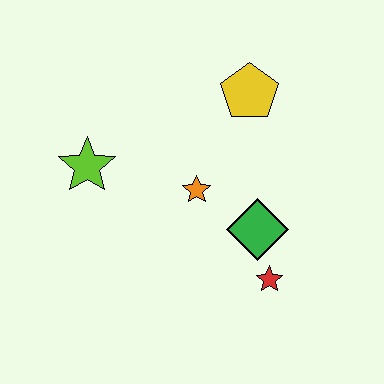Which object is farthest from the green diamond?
The lime star is farthest from the green diamond.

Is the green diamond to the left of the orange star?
No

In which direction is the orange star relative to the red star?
The orange star is above the red star.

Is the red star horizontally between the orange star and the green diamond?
No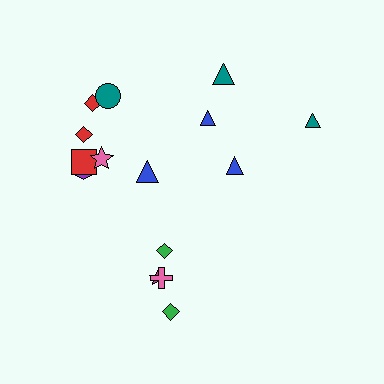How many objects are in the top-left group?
There are 7 objects.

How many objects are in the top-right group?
There are 4 objects.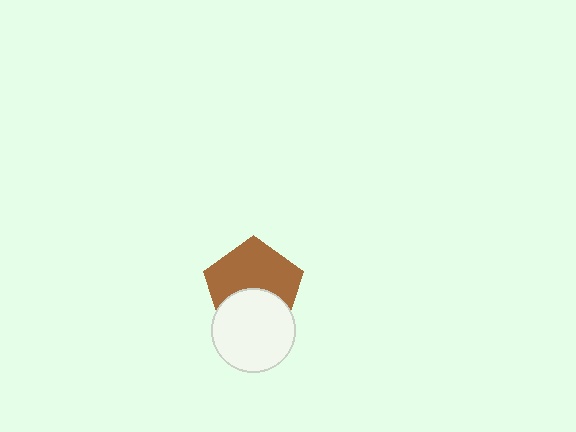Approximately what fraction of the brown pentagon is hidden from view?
Roughly 39% of the brown pentagon is hidden behind the white circle.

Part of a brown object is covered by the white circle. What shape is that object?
It is a pentagon.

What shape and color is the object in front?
The object in front is a white circle.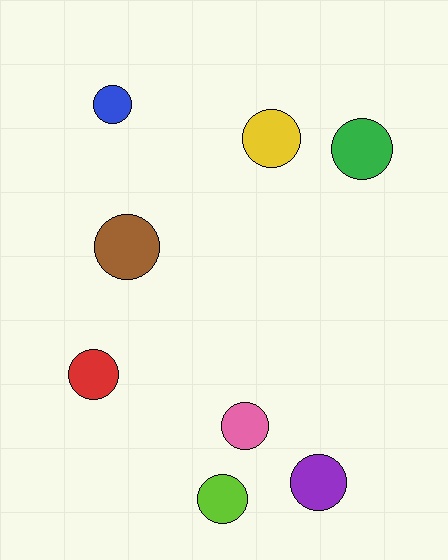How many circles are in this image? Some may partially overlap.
There are 8 circles.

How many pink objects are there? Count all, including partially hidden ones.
There is 1 pink object.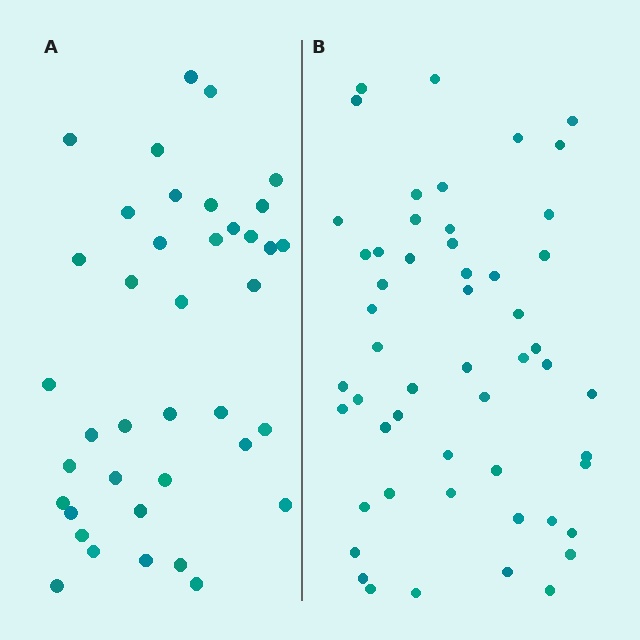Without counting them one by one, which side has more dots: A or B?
Region B (the right region) has more dots.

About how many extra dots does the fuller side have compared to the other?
Region B has approximately 15 more dots than region A.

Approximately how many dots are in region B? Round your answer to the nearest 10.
About 50 dots. (The exact count is 53, which rounds to 50.)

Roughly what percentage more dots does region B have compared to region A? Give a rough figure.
About 35% more.